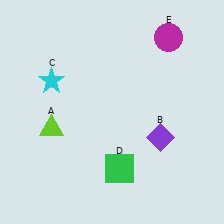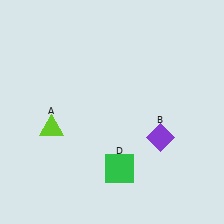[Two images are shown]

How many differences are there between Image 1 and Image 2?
There are 2 differences between the two images.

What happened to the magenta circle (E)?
The magenta circle (E) was removed in Image 2. It was in the top-right area of Image 1.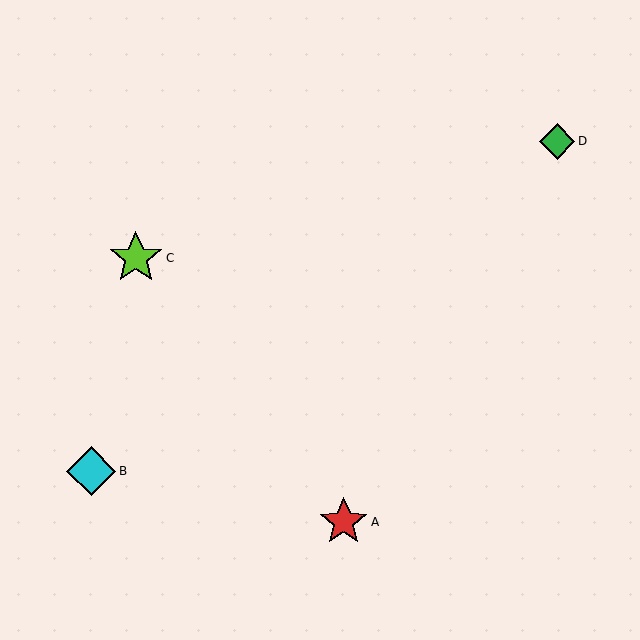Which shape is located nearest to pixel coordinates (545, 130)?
The green diamond (labeled D) at (557, 141) is nearest to that location.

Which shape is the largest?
The lime star (labeled C) is the largest.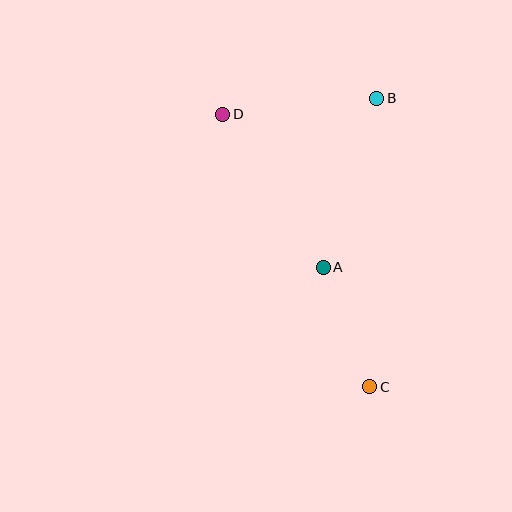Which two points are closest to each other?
Points A and C are closest to each other.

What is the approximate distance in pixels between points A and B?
The distance between A and B is approximately 177 pixels.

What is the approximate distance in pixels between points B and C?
The distance between B and C is approximately 288 pixels.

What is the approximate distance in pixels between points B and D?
The distance between B and D is approximately 155 pixels.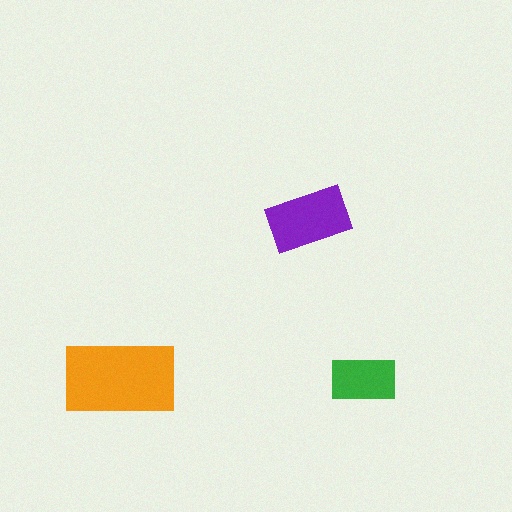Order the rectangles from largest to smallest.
the orange one, the purple one, the green one.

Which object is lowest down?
The green rectangle is bottommost.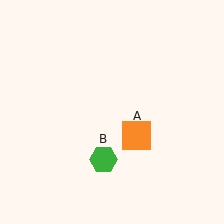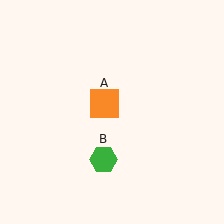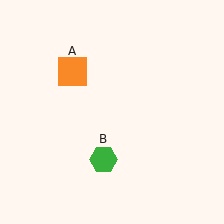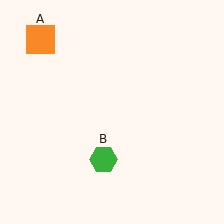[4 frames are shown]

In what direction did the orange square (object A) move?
The orange square (object A) moved up and to the left.